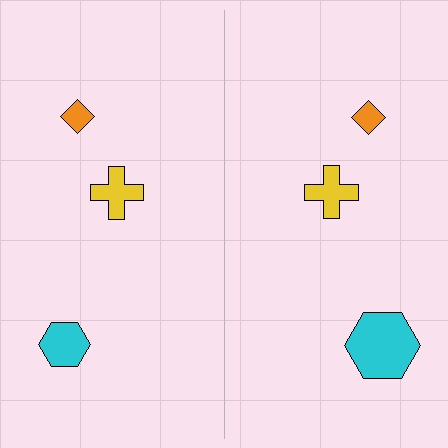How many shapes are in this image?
There are 6 shapes in this image.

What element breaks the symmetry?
The cyan hexagon on the right side has a different size than its mirror counterpart.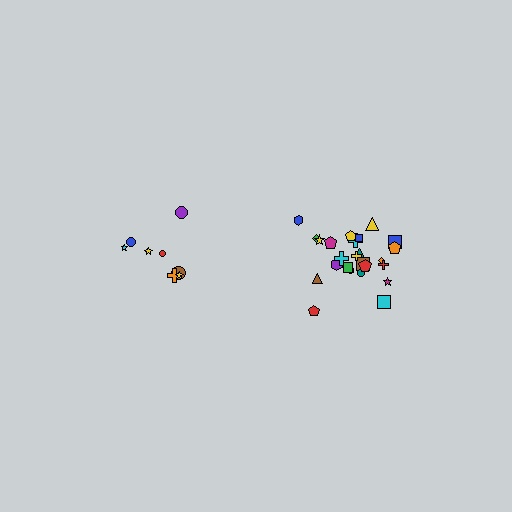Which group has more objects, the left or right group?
The right group.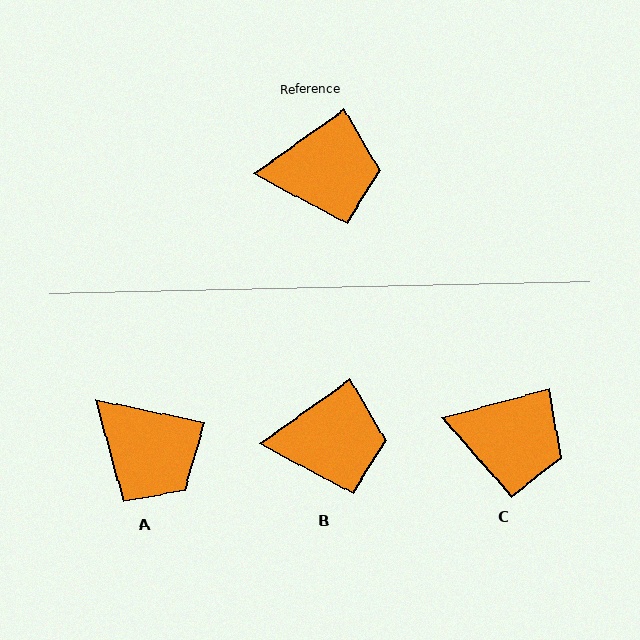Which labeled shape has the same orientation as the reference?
B.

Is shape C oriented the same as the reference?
No, it is off by about 21 degrees.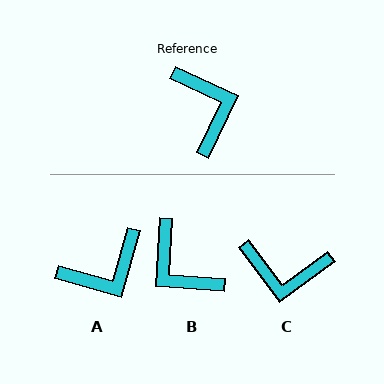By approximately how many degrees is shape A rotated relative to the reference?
Approximately 81 degrees clockwise.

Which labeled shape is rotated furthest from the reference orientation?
B, about 159 degrees away.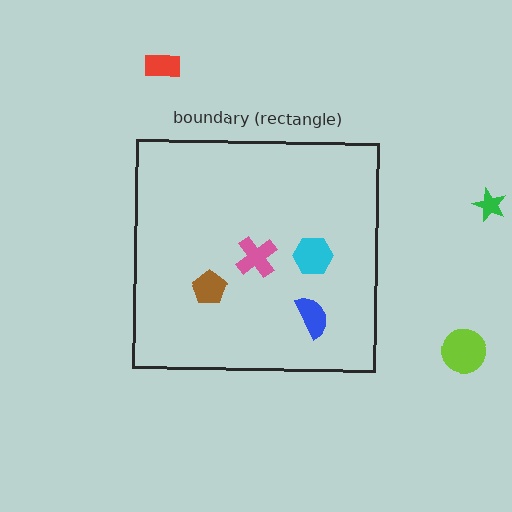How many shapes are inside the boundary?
4 inside, 3 outside.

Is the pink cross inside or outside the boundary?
Inside.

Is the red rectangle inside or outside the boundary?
Outside.